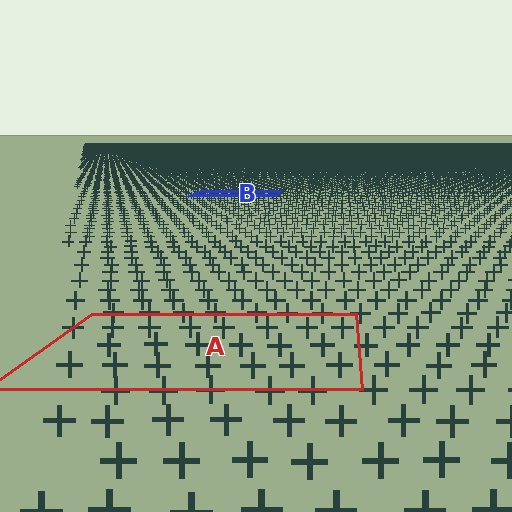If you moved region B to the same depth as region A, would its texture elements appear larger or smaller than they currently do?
They would appear larger. At a closer depth, the same texture elements are projected at a bigger on-screen size.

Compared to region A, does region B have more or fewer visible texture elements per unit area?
Region B has more texture elements per unit area — they are packed more densely because it is farther away.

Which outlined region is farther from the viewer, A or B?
Region B is farther from the viewer — the texture elements inside it appear smaller and more densely packed.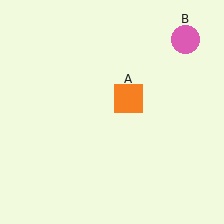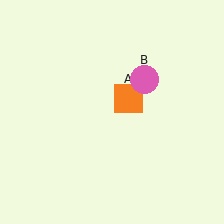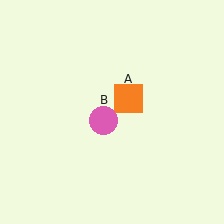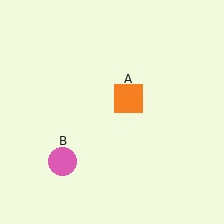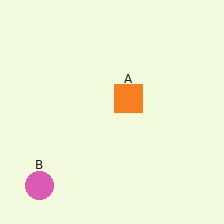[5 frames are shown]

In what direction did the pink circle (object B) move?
The pink circle (object B) moved down and to the left.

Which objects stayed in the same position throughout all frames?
Orange square (object A) remained stationary.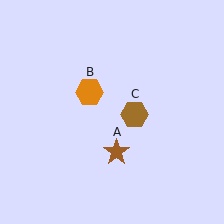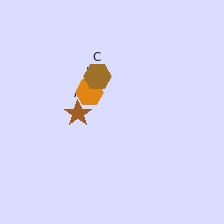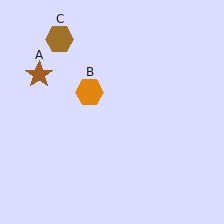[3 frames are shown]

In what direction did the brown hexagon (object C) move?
The brown hexagon (object C) moved up and to the left.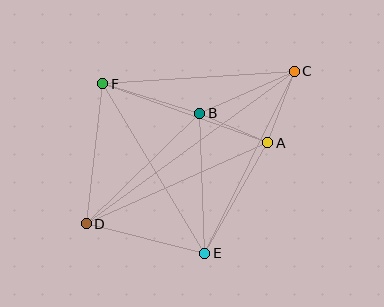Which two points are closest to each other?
Points A and B are closest to each other.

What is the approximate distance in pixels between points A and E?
The distance between A and E is approximately 127 pixels.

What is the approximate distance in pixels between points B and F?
The distance between B and F is approximately 101 pixels.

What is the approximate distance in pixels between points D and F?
The distance between D and F is approximately 141 pixels.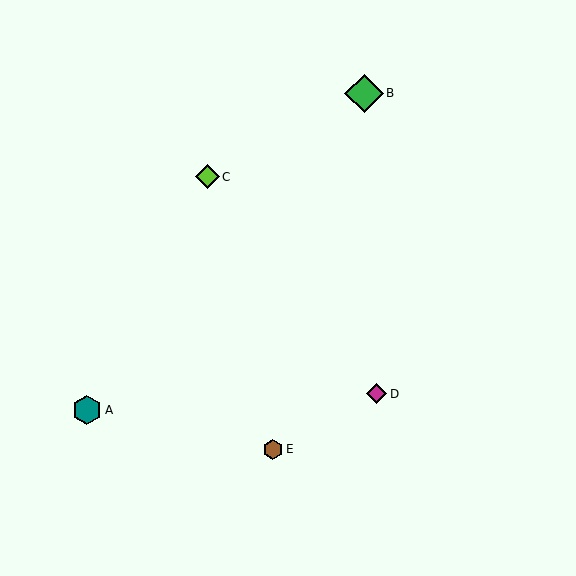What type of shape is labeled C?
Shape C is a lime diamond.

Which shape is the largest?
The green diamond (labeled B) is the largest.